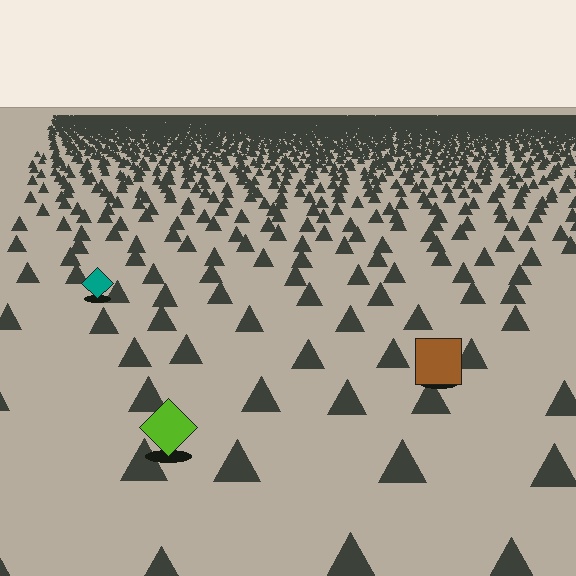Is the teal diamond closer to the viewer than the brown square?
No. The brown square is closer — you can tell from the texture gradient: the ground texture is coarser near it.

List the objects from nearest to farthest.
From nearest to farthest: the lime diamond, the brown square, the teal diamond.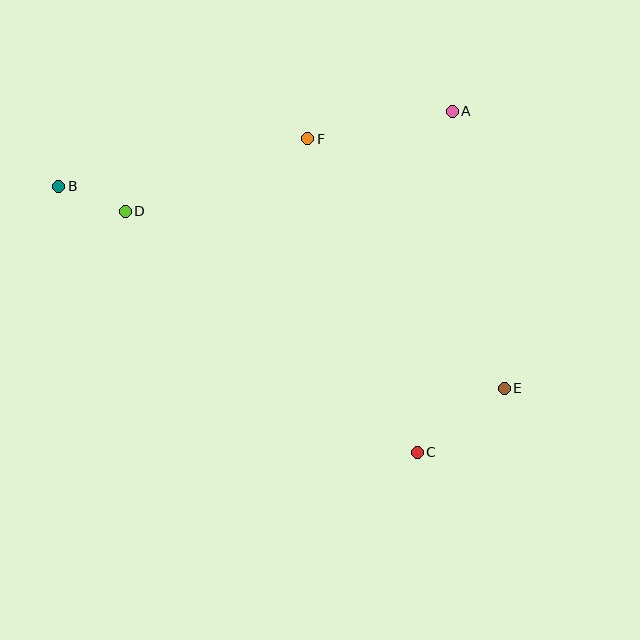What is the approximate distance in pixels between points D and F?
The distance between D and F is approximately 196 pixels.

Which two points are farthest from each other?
Points B and E are farthest from each other.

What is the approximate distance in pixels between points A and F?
The distance between A and F is approximately 147 pixels.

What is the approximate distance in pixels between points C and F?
The distance between C and F is approximately 332 pixels.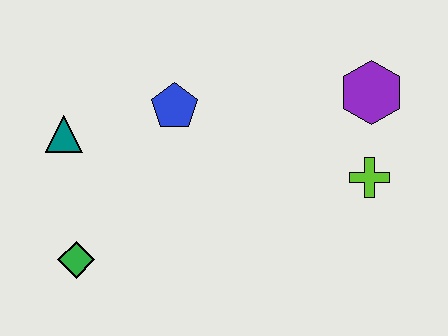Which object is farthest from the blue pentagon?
The lime cross is farthest from the blue pentagon.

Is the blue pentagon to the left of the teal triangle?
No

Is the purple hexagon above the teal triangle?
Yes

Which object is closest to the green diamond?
The teal triangle is closest to the green diamond.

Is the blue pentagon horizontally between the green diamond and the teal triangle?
No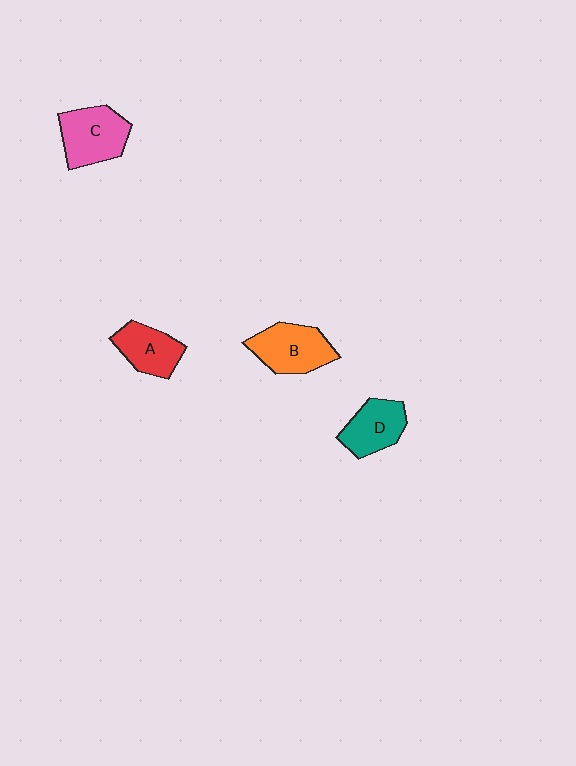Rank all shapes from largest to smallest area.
From largest to smallest: C (pink), B (orange), D (teal), A (red).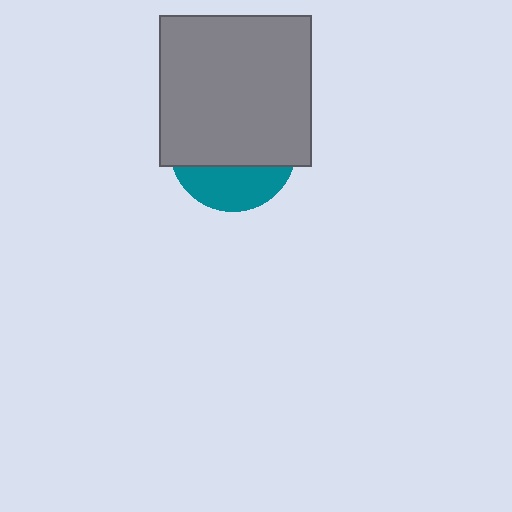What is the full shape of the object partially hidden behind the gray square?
The partially hidden object is a teal circle.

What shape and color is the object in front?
The object in front is a gray square.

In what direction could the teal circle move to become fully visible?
The teal circle could move down. That would shift it out from behind the gray square entirely.